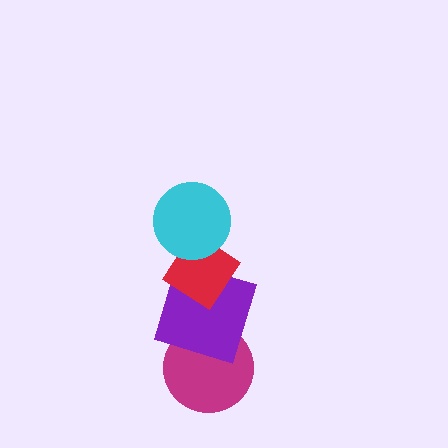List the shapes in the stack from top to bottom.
From top to bottom: the cyan circle, the red diamond, the purple square, the magenta circle.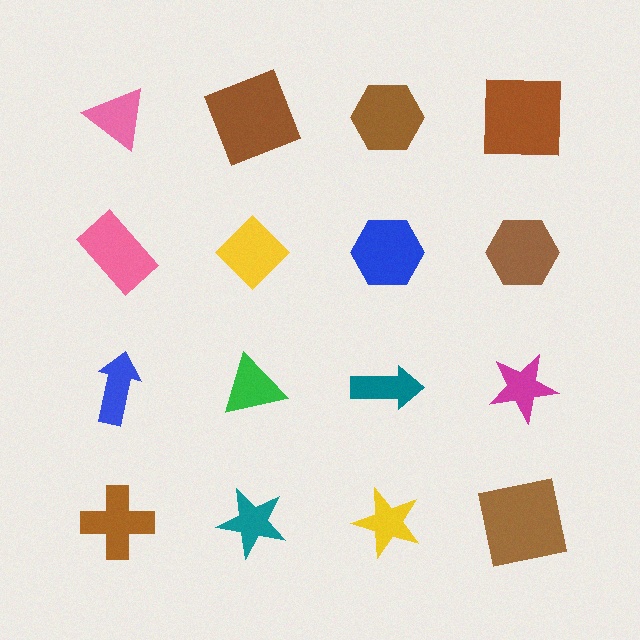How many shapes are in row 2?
4 shapes.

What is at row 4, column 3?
A yellow star.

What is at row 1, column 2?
A brown square.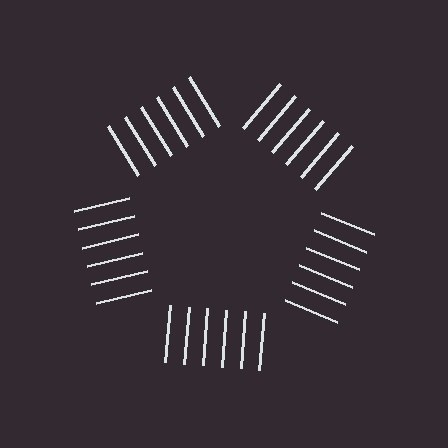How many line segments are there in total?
30 — 6 along each of the 5 edges.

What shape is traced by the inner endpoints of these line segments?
An illusory pentagon — the line segments terminate on its edges but no continuous stroke is drawn.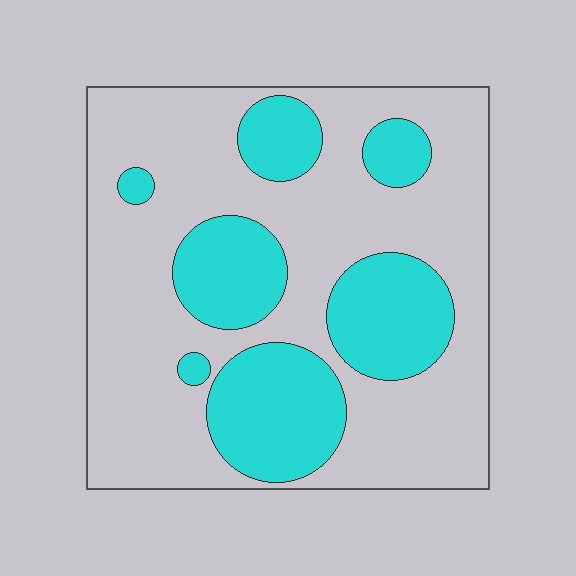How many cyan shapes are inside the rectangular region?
7.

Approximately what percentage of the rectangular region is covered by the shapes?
Approximately 30%.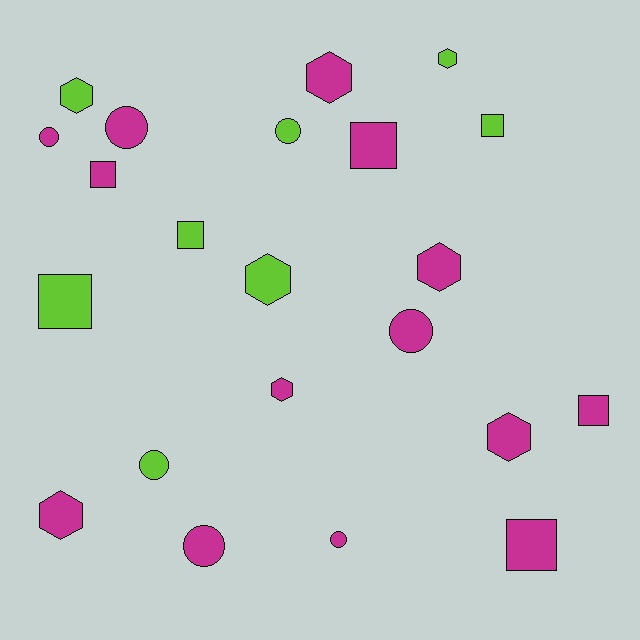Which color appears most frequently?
Magenta, with 14 objects.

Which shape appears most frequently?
Hexagon, with 8 objects.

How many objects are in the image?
There are 22 objects.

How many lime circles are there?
There are 2 lime circles.